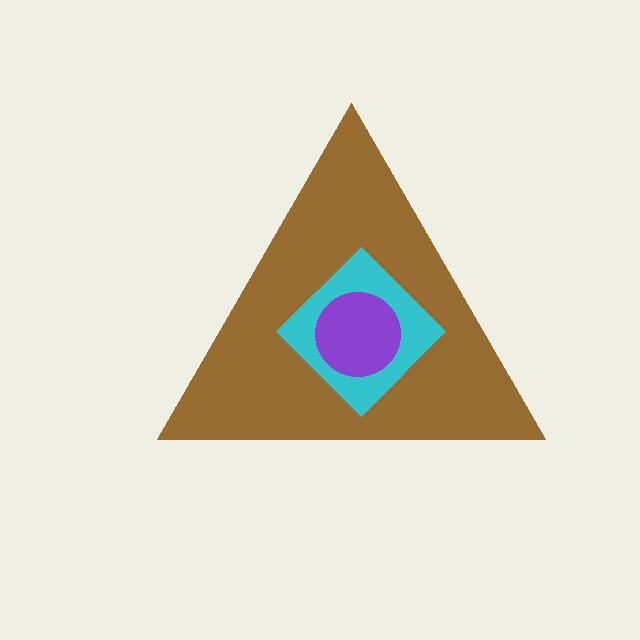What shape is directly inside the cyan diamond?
The purple circle.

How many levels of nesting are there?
3.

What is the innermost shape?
The purple circle.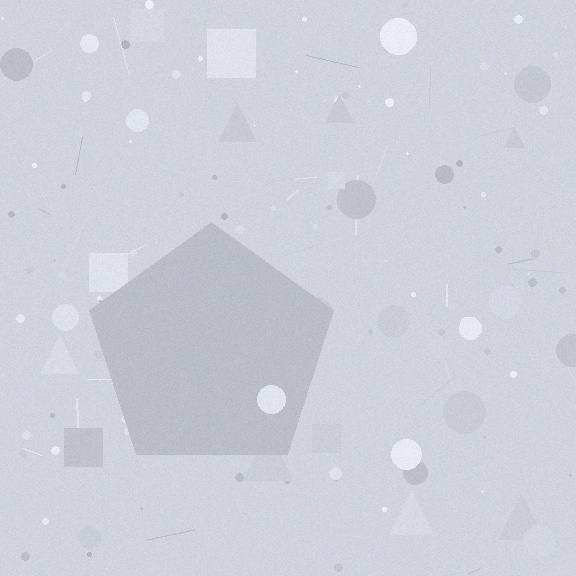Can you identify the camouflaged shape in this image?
The camouflaged shape is a pentagon.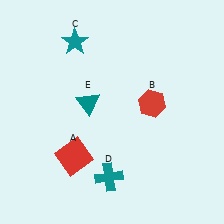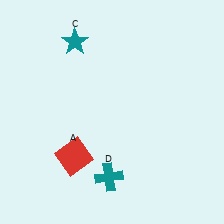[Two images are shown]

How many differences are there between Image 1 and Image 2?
There are 2 differences between the two images.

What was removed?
The teal triangle (E), the red hexagon (B) were removed in Image 2.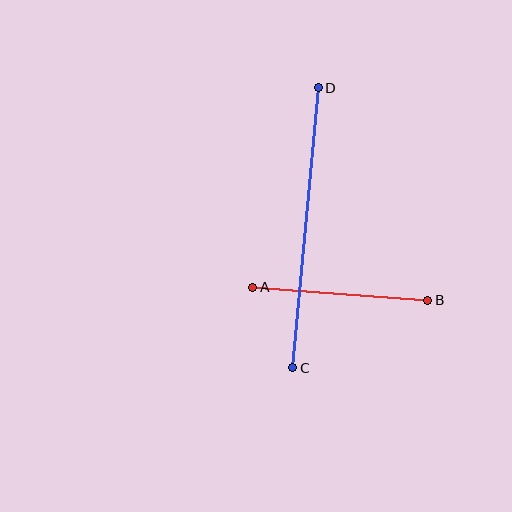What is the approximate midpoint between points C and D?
The midpoint is at approximately (306, 228) pixels.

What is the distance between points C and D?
The distance is approximately 281 pixels.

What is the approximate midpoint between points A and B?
The midpoint is at approximately (340, 294) pixels.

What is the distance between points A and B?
The distance is approximately 175 pixels.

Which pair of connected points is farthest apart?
Points C and D are farthest apart.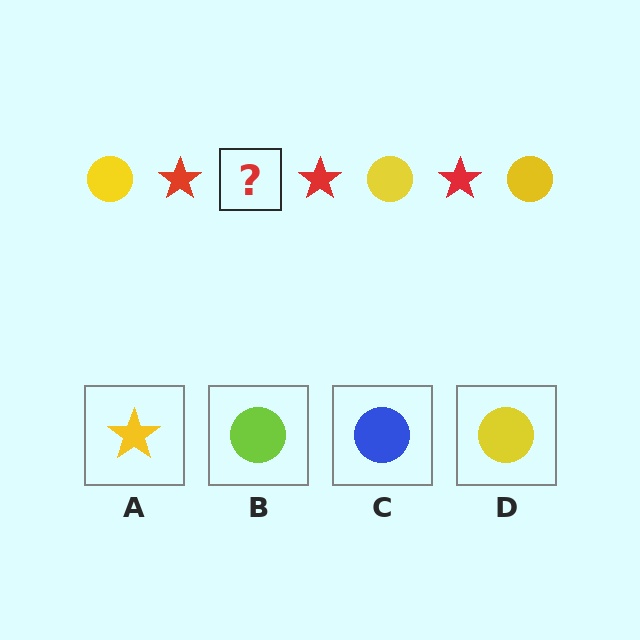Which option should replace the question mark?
Option D.